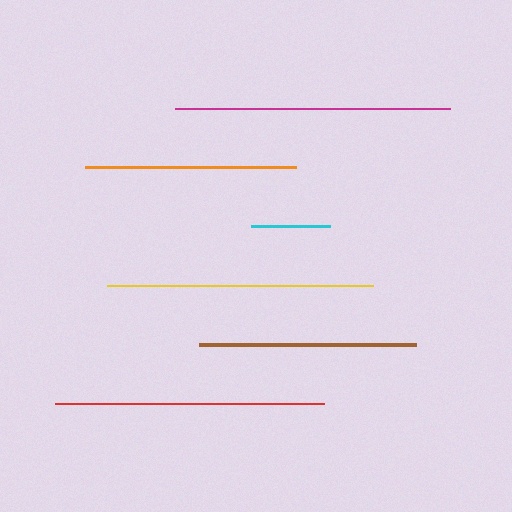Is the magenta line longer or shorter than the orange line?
The magenta line is longer than the orange line.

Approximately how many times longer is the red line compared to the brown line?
The red line is approximately 1.2 times the length of the brown line.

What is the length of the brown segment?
The brown segment is approximately 217 pixels long.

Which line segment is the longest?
The magenta line is the longest at approximately 275 pixels.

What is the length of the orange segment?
The orange segment is approximately 211 pixels long.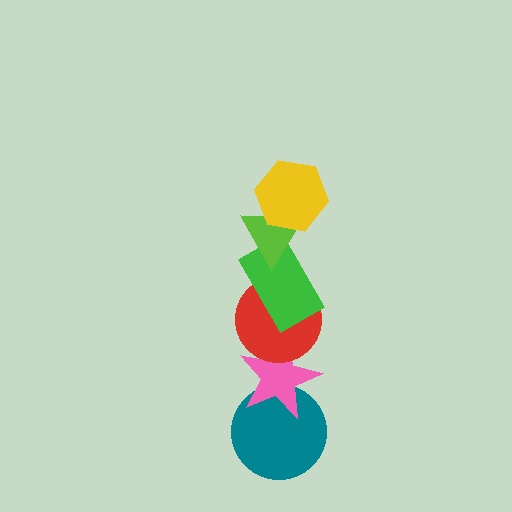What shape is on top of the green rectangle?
The lime triangle is on top of the green rectangle.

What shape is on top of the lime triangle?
The yellow hexagon is on top of the lime triangle.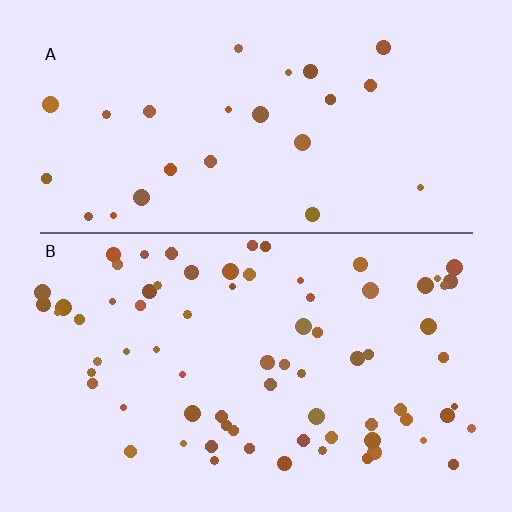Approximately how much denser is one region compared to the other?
Approximately 2.8× — region B over region A.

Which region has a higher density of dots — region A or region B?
B (the bottom).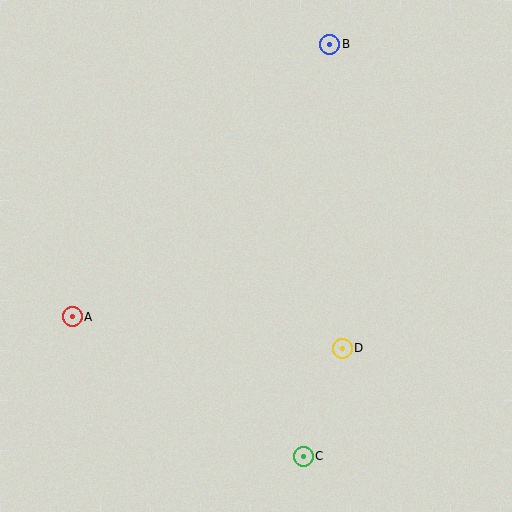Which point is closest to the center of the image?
Point D at (342, 348) is closest to the center.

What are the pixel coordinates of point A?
Point A is at (72, 317).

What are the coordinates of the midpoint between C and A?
The midpoint between C and A is at (188, 386).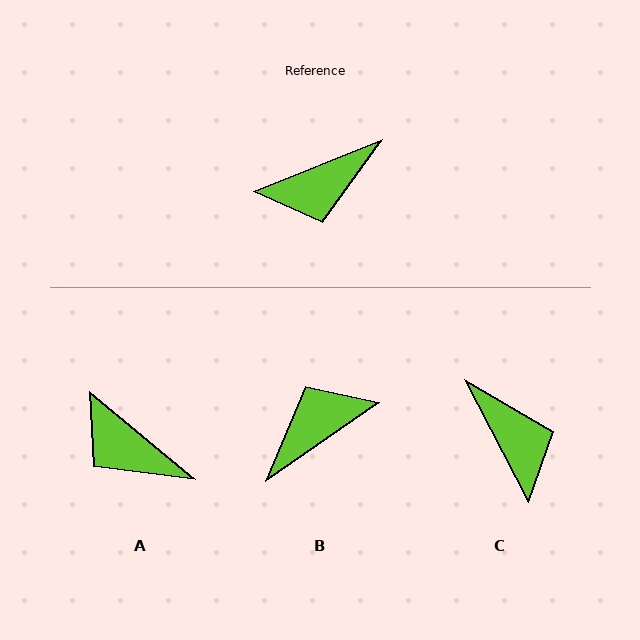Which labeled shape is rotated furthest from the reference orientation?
B, about 167 degrees away.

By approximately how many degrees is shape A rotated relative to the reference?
Approximately 62 degrees clockwise.